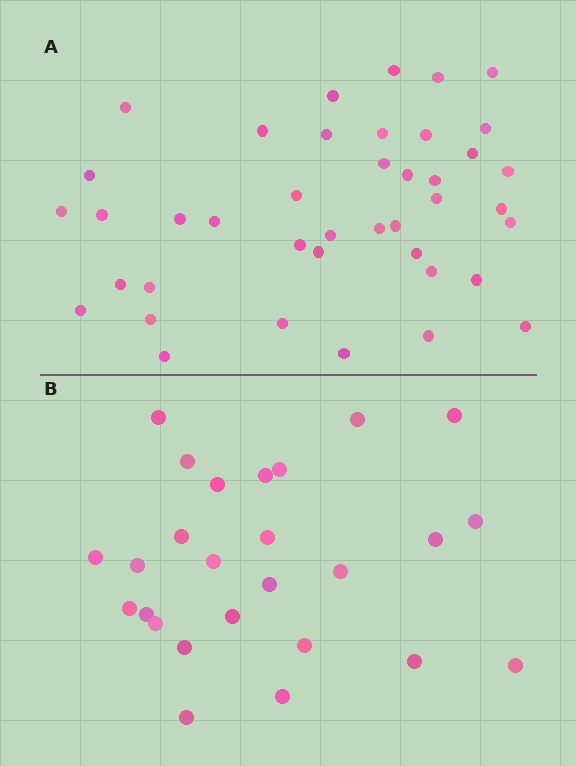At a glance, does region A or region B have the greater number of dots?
Region A (the top region) has more dots.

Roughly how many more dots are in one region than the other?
Region A has approximately 15 more dots than region B.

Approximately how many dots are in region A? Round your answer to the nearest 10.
About 40 dots. (The exact count is 41, which rounds to 40.)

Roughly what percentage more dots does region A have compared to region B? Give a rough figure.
About 60% more.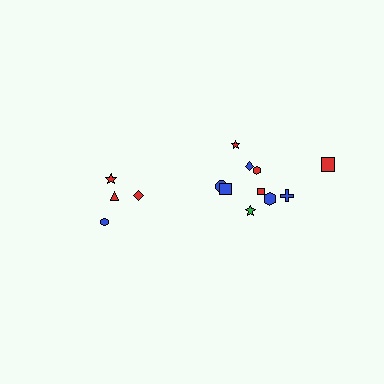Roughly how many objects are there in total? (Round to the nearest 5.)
Roughly 15 objects in total.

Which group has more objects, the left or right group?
The right group.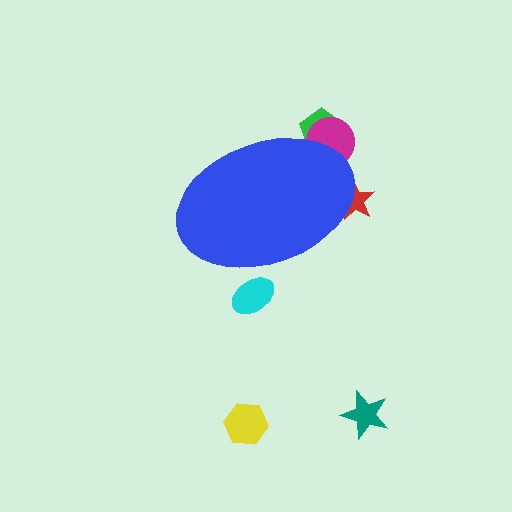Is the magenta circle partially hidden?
Yes, the magenta circle is partially hidden behind the blue ellipse.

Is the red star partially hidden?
Yes, the red star is partially hidden behind the blue ellipse.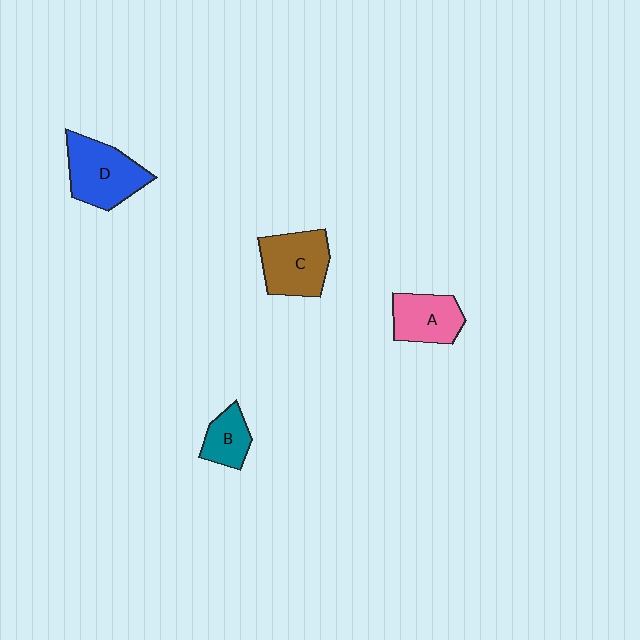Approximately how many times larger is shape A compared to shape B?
Approximately 1.4 times.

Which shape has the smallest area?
Shape B (teal).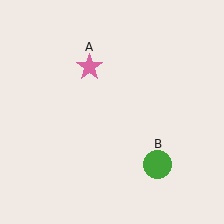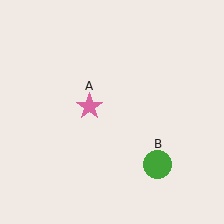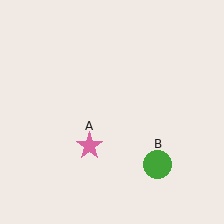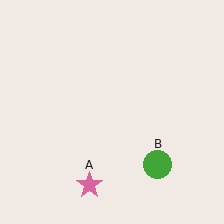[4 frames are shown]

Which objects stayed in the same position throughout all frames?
Green circle (object B) remained stationary.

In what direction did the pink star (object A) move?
The pink star (object A) moved down.